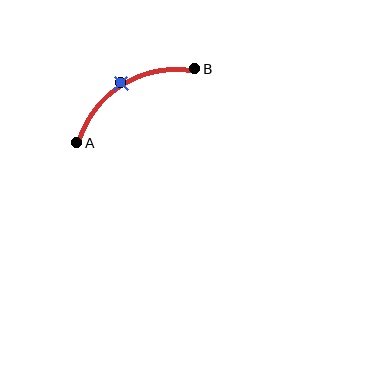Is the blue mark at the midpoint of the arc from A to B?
Yes. The blue mark lies on the arc at equal arc-length from both A and B — it is the arc midpoint.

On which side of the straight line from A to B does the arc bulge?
The arc bulges above the straight line connecting A and B.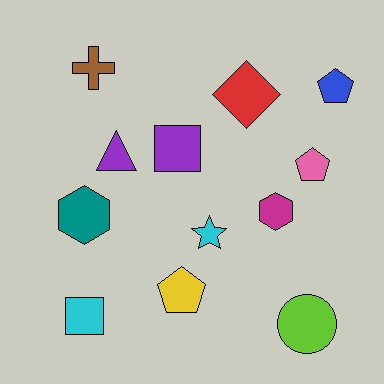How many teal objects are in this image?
There is 1 teal object.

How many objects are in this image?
There are 12 objects.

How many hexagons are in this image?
There are 2 hexagons.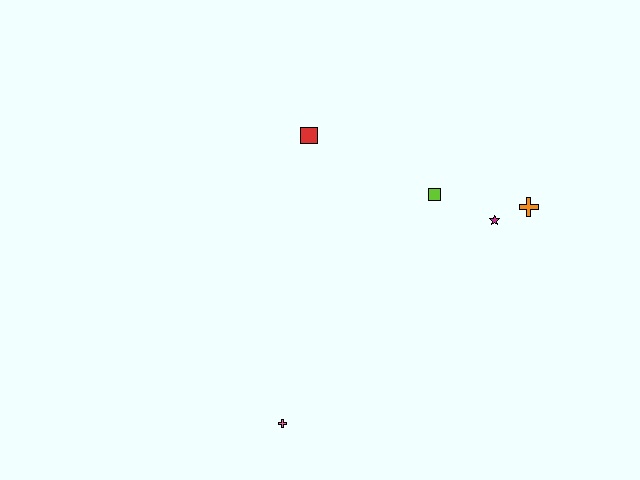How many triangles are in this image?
There are no triangles.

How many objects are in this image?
There are 5 objects.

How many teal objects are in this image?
There are no teal objects.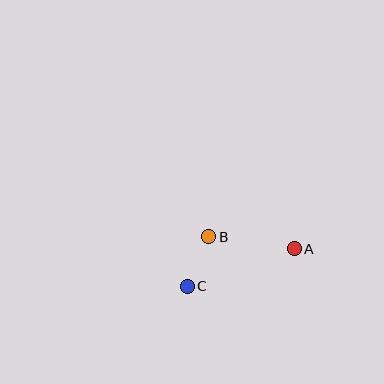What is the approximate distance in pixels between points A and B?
The distance between A and B is approximately 86 pixels.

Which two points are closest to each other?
Points B and C are closest to each other.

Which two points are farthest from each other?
Points A and C are farthest from each other.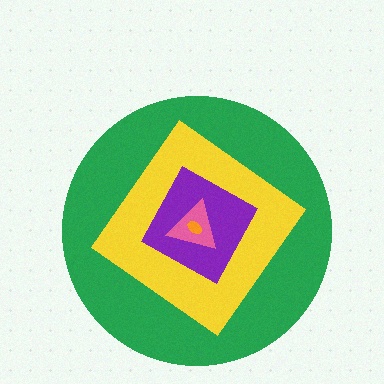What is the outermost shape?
The green circle.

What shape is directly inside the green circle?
The yellow diamond.